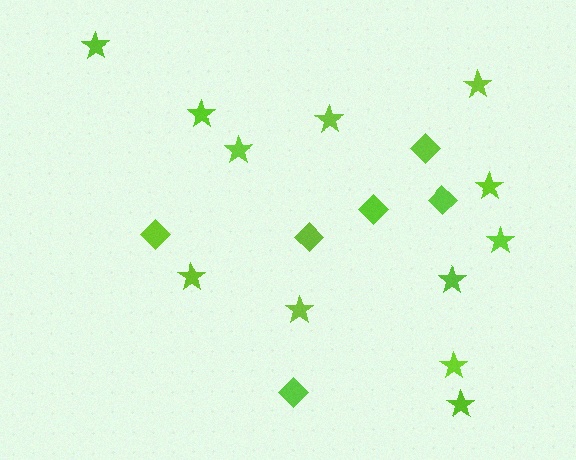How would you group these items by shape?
There are 2 groups: one group of diamonds (6) and one group of stars (12).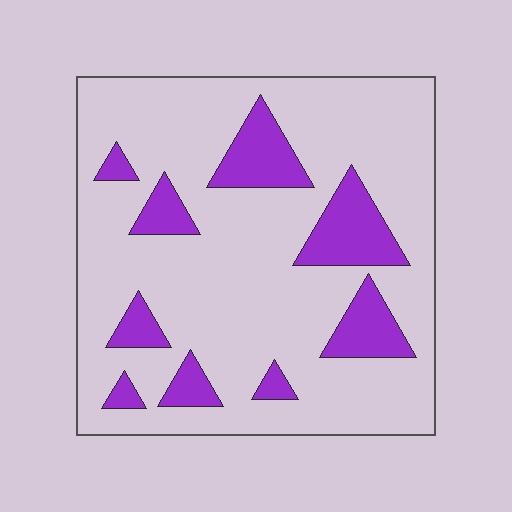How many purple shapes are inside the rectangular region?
9.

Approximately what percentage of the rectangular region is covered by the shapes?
Approximately 20%.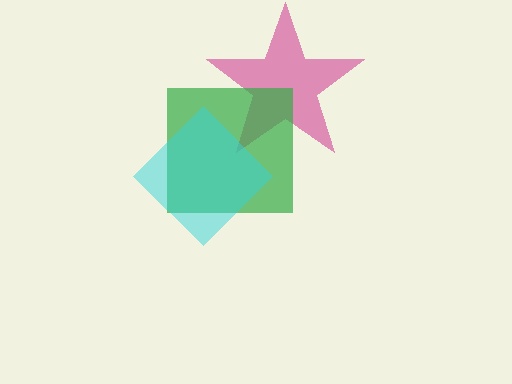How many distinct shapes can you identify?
There are 3 distinct shapes: a magenta star, a green square, a cyan diamond.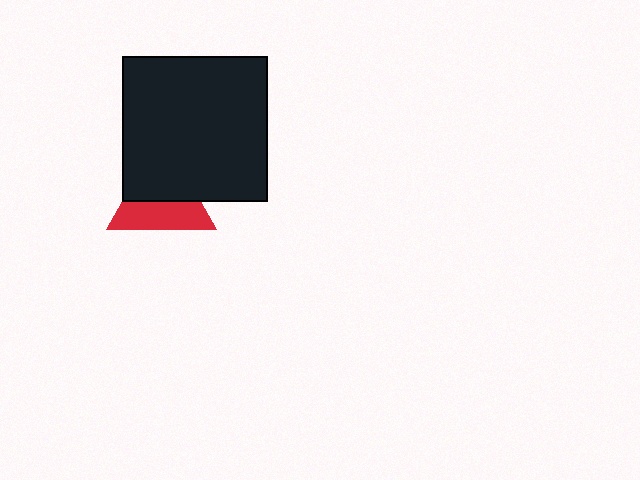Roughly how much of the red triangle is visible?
About half of it is visible (roughly 49%).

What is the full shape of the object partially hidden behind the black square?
The partially hidden object is a red triangle.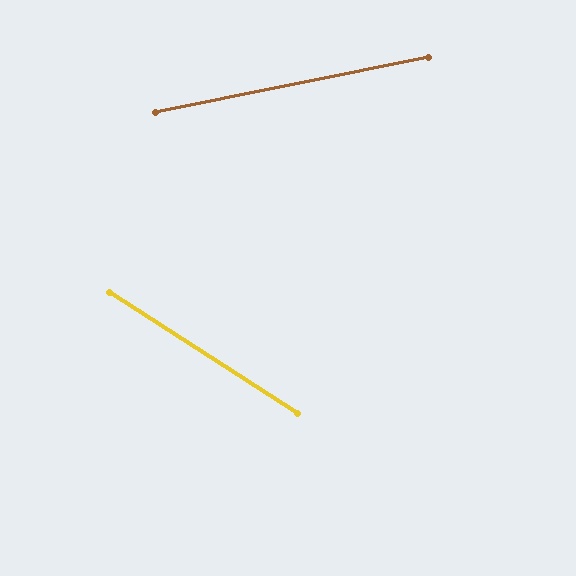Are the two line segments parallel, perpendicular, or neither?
Neither parallel nor perpendicular — they differ by about 44°.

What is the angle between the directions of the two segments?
Approximately 44 degrees.